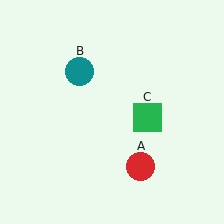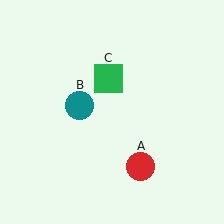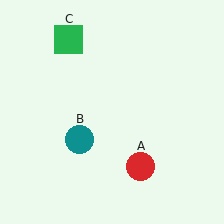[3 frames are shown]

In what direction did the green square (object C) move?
The green square (object C) moved up and to the left.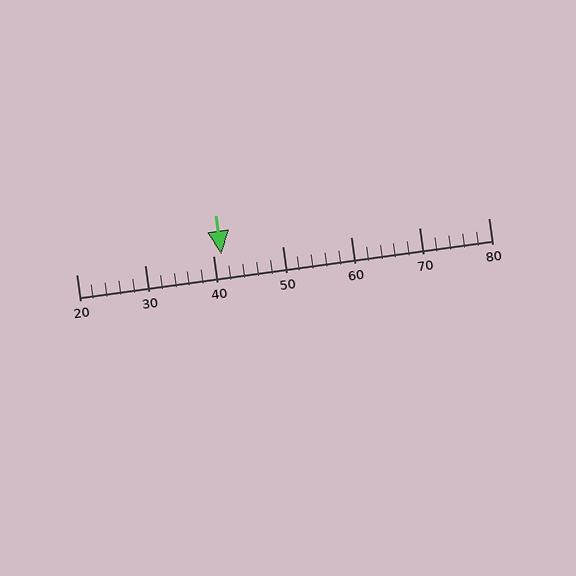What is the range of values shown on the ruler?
The ruler shows values from 20 to 80.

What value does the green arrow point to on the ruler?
The green arrow points to approximately 41.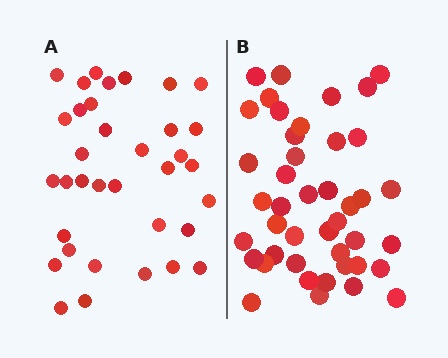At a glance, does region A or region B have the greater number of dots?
Region B (the right region) has more dots.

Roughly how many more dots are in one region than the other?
Region B has roughly 8 or so more dots than region A.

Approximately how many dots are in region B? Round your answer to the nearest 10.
About 40 dots. (The exact count is 43, which rounds to 40.)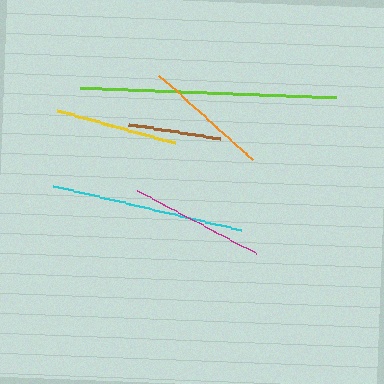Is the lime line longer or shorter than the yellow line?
The lime line is longer than the yellow line.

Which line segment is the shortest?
The brown line is the shortest at approximately 93 pixels.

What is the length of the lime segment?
The lime segment is approximately 256 pixels long.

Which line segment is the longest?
The lime line is the longest at approximately 256 pixels.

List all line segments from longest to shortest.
From longest to shortest: lime, cyan, magenta, orange, yellow, brown.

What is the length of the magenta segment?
The magenta segment is approximately 133 pixels long.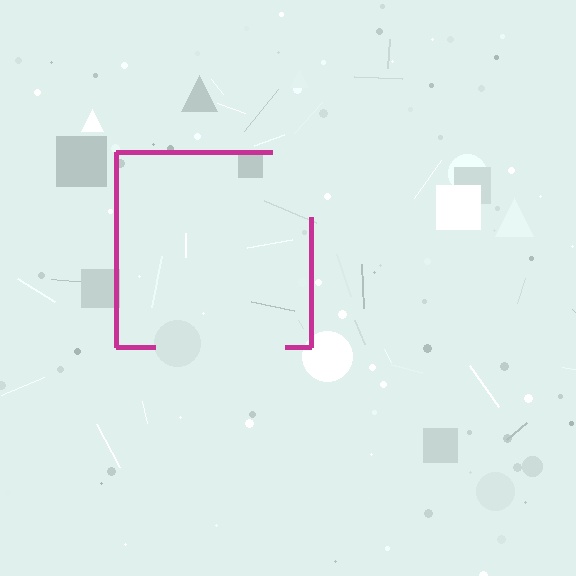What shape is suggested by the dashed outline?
The dashed outline suggests a square.